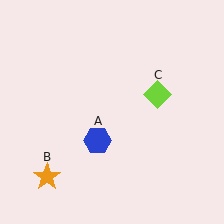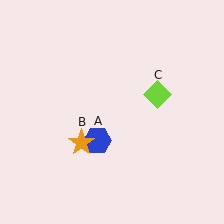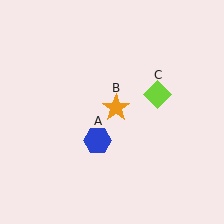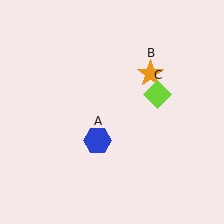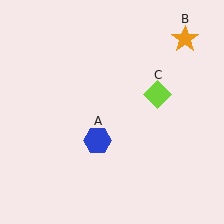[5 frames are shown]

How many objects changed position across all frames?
1 object changed position: orange star (object B).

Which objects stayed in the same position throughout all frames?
Blue hexagon (object A) and lime diamond (object C) remained stationary.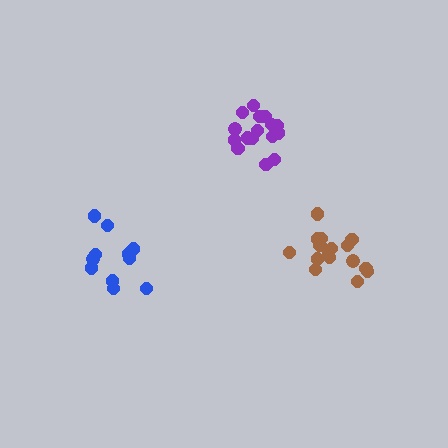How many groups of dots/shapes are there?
There are 3 groups.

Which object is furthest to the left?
The blue cluster is leftmost.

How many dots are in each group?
Group 1: 11 dots, Group 2: 16 dots, Group 3: 16 dots (43 total).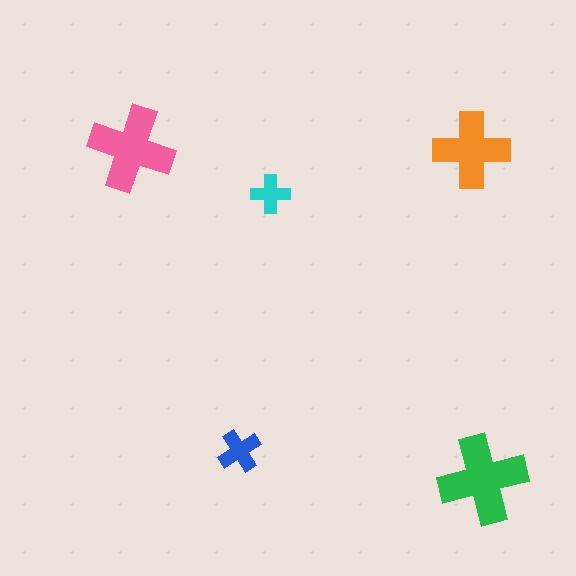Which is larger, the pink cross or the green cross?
The green one.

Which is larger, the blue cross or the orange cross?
The orange one.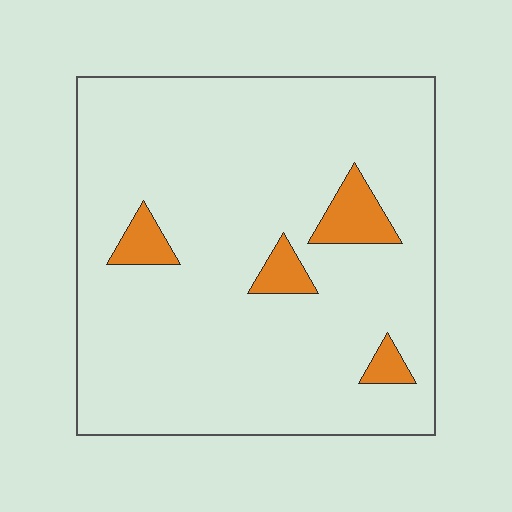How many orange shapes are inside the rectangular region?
4.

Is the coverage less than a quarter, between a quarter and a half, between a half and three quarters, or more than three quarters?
Less than a quarter.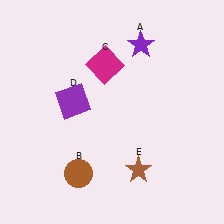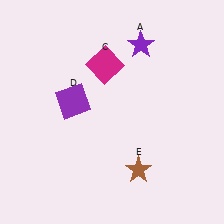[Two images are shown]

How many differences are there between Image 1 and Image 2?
There is 1 difference between the two images.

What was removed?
The brown circle (B) was removed in Image 2.